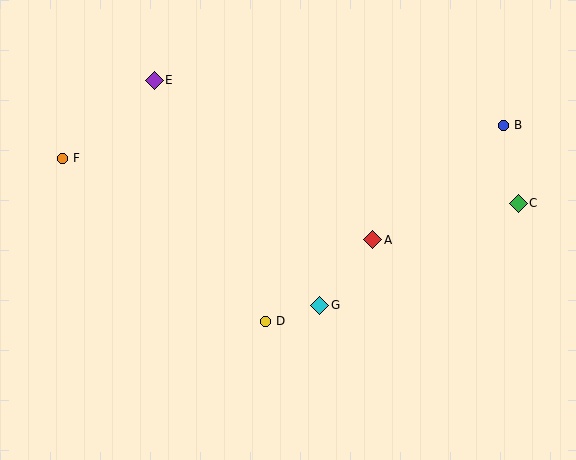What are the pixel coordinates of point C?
Point C is at (518, 203).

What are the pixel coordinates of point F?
Point F is at (62, 158).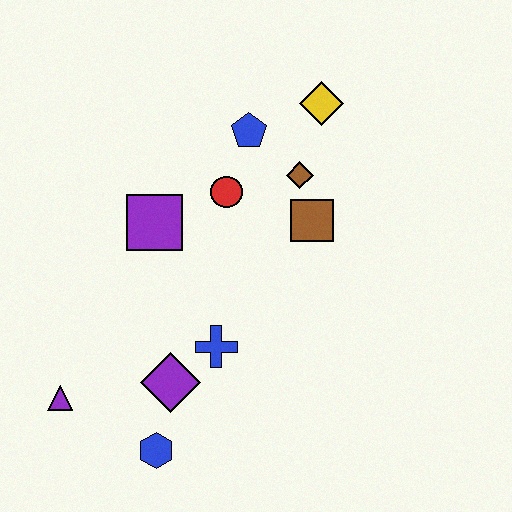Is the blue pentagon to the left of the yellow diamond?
Yes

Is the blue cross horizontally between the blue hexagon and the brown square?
Yes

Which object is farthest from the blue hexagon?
The yellow diamond is farthest from the blue hexagon.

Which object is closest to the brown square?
The brown diamond is closest to the brown square.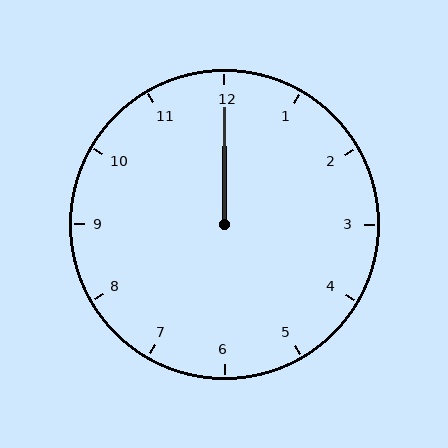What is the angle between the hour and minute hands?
Approximately 0 degrees.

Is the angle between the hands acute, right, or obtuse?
It is acute.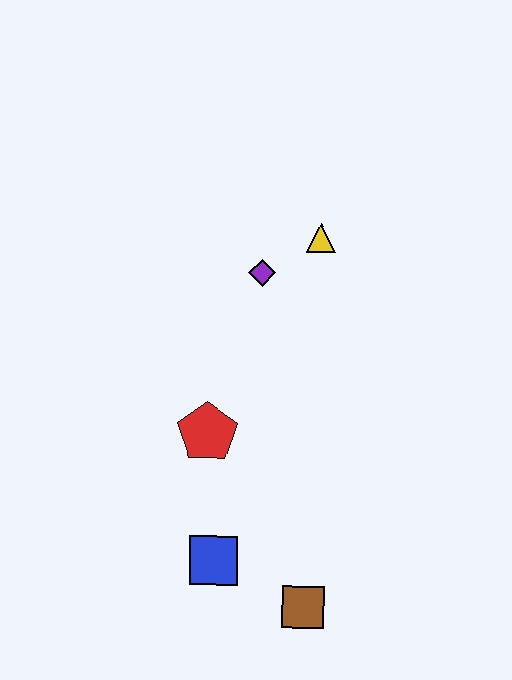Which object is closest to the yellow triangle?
The purple diamond is closest to the yellow triangle.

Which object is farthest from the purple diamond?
The brown square is farthest from the purple diamond.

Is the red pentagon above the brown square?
Yes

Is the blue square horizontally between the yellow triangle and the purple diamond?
No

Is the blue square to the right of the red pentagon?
Yes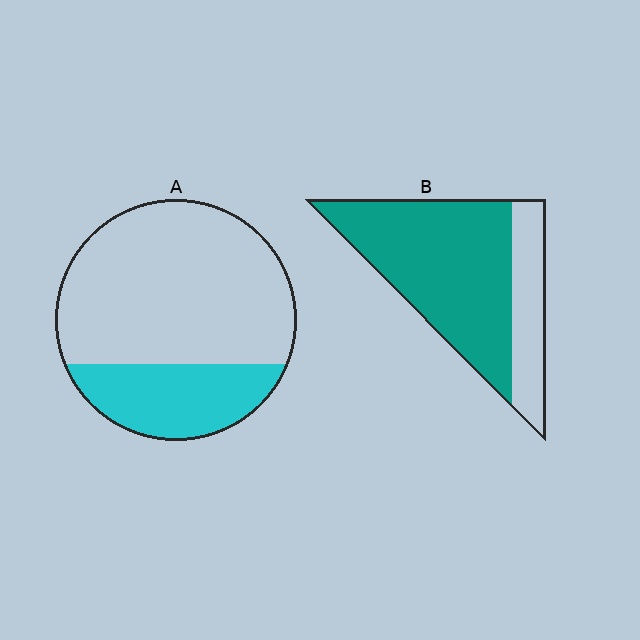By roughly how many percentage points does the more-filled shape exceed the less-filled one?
By roughly 45 percentage points (B over A).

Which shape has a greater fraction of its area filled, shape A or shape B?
Shape B.